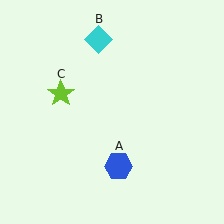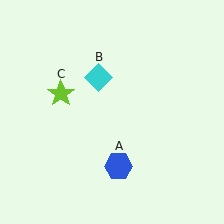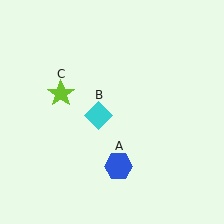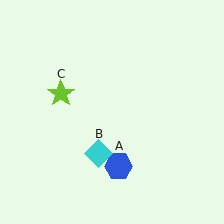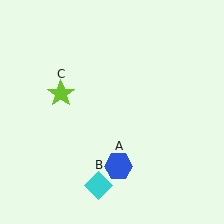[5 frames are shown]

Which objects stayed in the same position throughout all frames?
Blue hexagon (object A) and lime star (object C) remained stationary.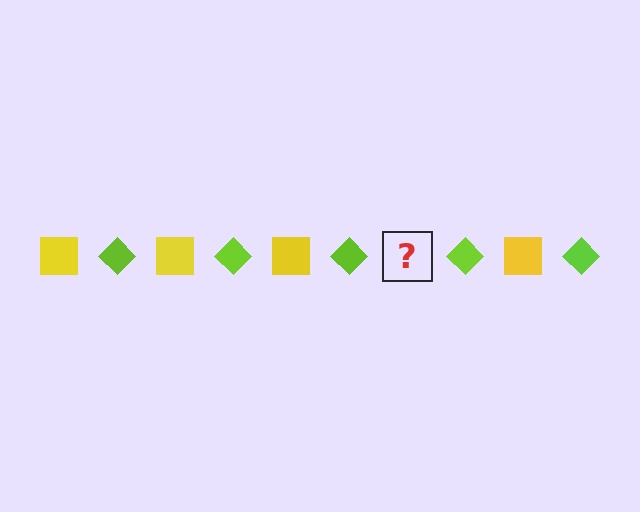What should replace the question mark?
The question mark should be replaced with a yellow square.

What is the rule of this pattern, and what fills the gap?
The rule is that the pattern alternates between yellow square and lime diamond. The gap should be filled with a yellow square.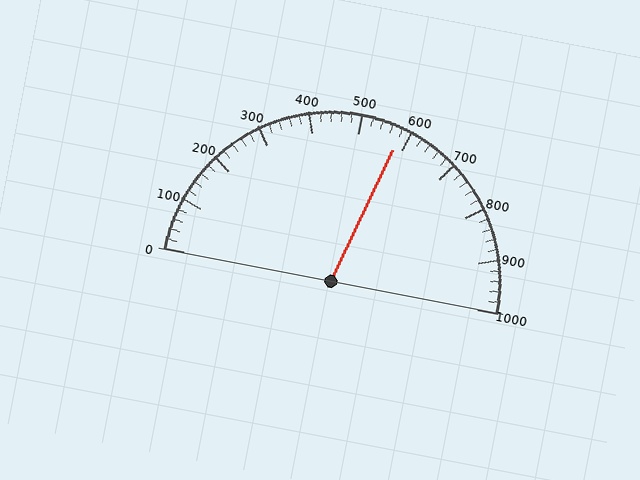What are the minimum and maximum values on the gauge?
The gauge ranges from 0 to 1000.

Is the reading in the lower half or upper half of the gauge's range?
The reading is in the upper half of the range (0 to 1000).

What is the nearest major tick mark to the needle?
The nearest major tick mark is 600.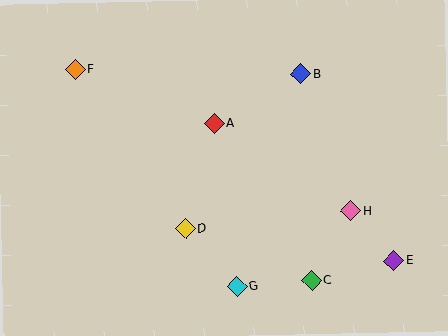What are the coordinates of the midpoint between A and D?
The midpoint between A and D is at (200, 176).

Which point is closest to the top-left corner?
Point F is closest to the top-left corner.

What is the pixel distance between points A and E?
The distance between A and E is 226 pixels.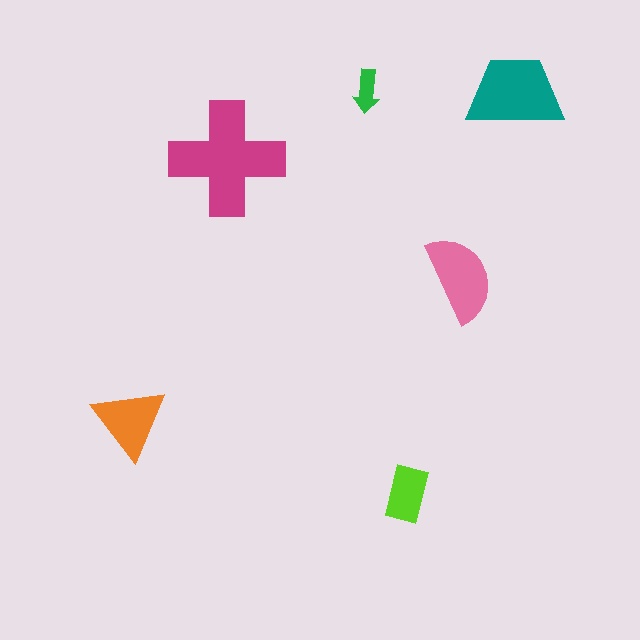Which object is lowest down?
The lime rectangle is bottommost.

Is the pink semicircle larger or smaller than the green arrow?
Larger.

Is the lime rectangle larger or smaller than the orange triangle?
Smaller.